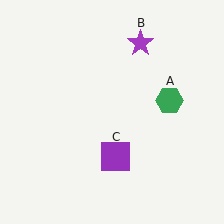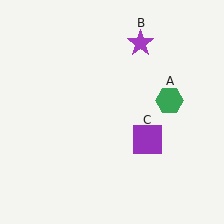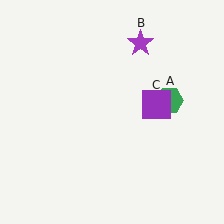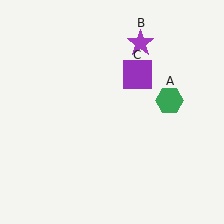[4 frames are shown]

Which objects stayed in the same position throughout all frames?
Green hexagon (object A) and purple star (object B) remained stationary.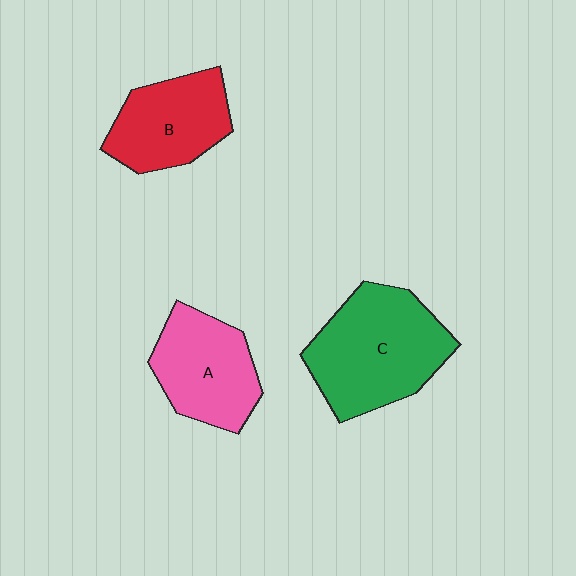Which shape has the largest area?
Shape C (green).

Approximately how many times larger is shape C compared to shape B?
Approximately 1.4 times.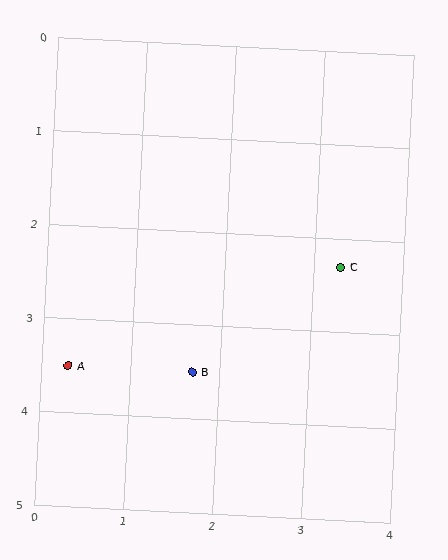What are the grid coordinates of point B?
Point B is at approximately (1.7, 3.5).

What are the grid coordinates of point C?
Point C is at approximately (3.3, 2.3).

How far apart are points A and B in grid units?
Points A and B are about 1.4 grid units apart.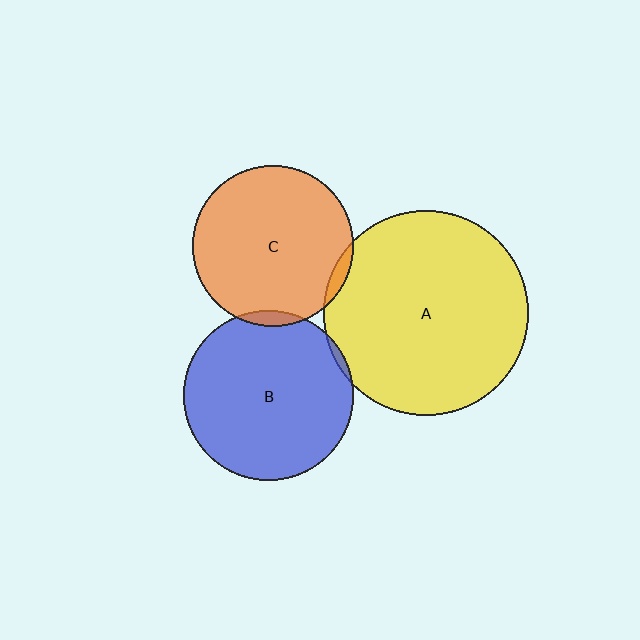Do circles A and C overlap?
Yes.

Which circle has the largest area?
Circle A (yellow).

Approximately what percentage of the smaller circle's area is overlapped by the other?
Approximately 5%.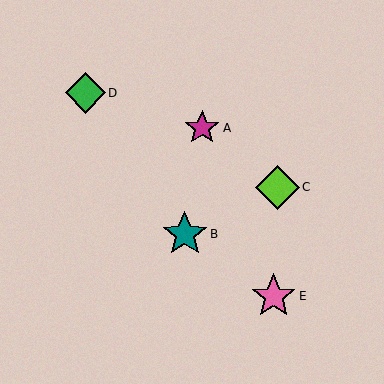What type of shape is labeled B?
Shape B is a teal star.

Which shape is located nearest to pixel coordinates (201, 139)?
The magenta star (labeled A) at (202, 128) is nearest to that location.